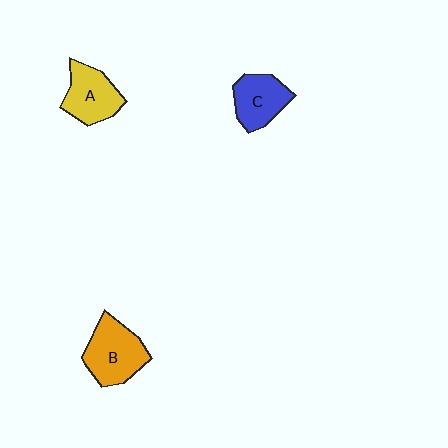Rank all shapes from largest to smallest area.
From largest to smallest: B (orange), A (yellow), C (blue).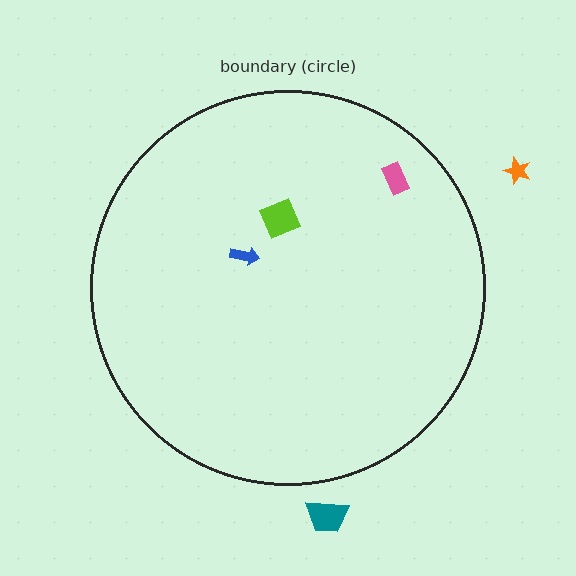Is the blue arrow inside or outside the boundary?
Inside.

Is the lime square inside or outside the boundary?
Inside.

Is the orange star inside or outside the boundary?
Outside.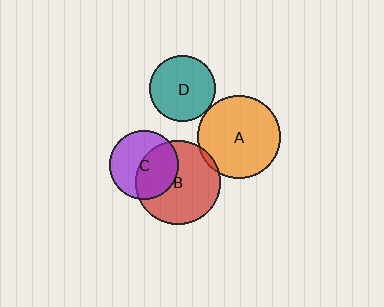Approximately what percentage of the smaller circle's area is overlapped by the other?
Approximately 5%.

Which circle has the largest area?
Circle B (red).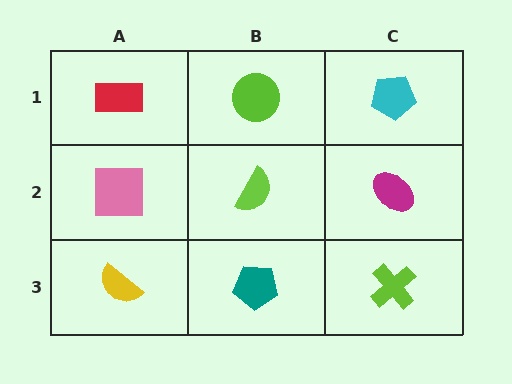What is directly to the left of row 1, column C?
A lime circle.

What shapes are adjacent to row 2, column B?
A lime circle (row 1, column B), a teal pentagon (row 3, column B), a pink square (row 2, column A), a magenta ellipse (row 2, column C).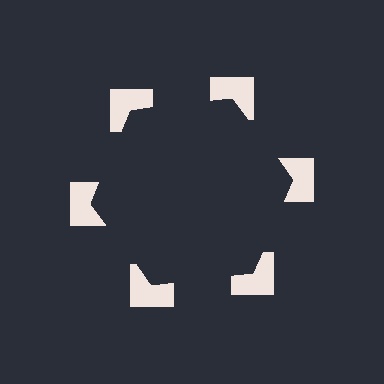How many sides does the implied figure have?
6 sides.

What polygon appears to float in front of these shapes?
An illusory hexagon — its edges are inferred from the aligned wedge cuts in the notched squares, not physically drawn.